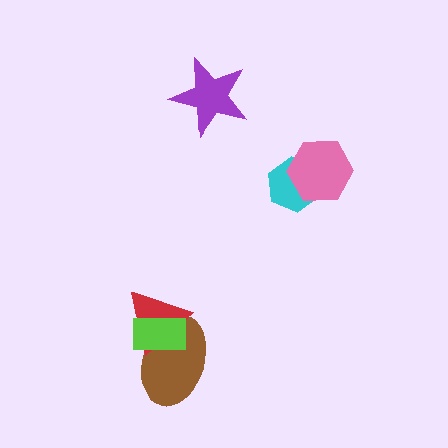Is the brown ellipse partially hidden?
Yes, it is partially covered by another shape.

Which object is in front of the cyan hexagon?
The pink hexagon is in front of the cyan hexagon.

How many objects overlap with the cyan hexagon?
1 object overlaps with the cyan hexagon.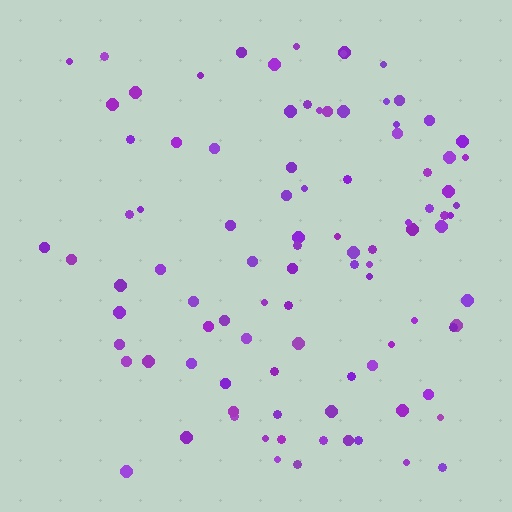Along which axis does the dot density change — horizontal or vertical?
Horizontal.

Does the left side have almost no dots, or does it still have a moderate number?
Still a moderate number, just noticeably fewer than the right.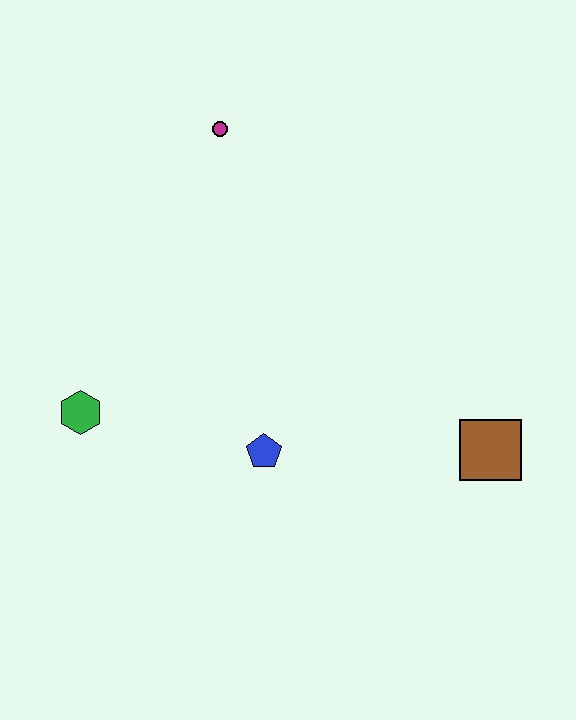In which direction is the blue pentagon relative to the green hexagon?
The blue pentagon is to the right of the green hexagon.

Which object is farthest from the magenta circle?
The brown square is farthest from the magenta circle.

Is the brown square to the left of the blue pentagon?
No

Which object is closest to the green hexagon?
The blue pentagon is closest to the green hexagon.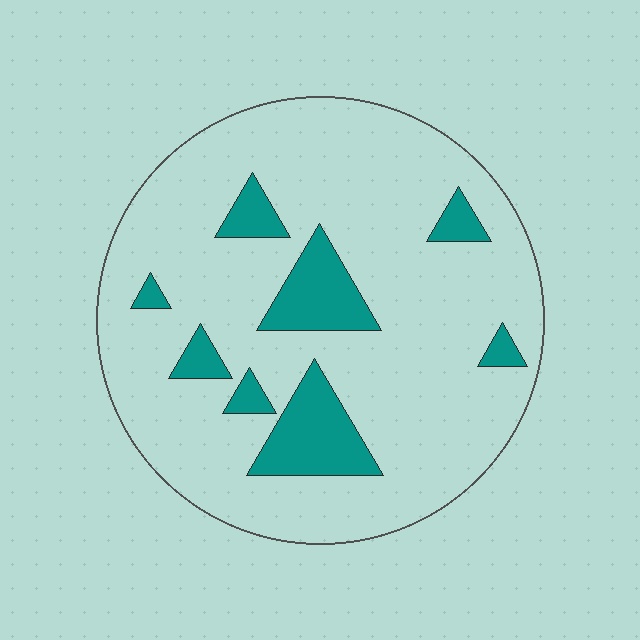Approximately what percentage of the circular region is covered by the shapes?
Approximately 15%.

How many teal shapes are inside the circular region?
8.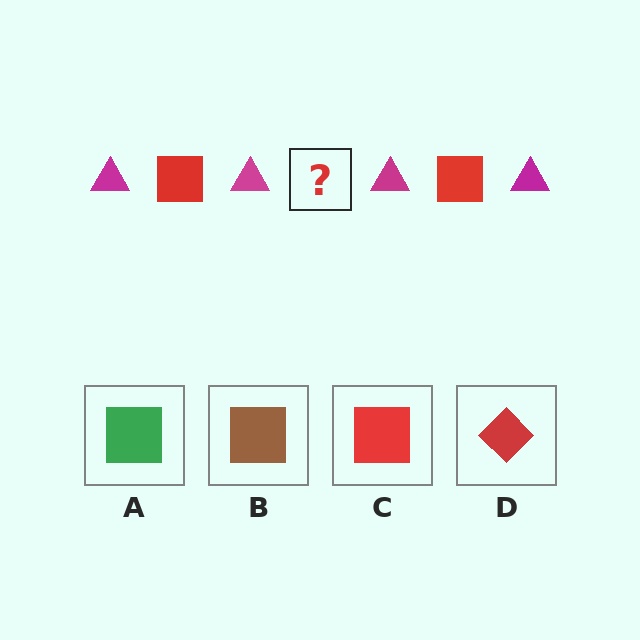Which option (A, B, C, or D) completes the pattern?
C.